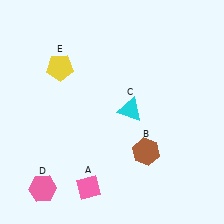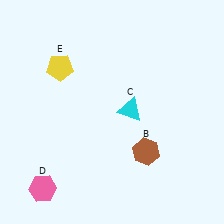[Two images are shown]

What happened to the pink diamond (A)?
The pink diamond (A) was removed in Image 2. It was in the bottom-left area of Image 1.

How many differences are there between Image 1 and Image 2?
There is 1 difference between the two images.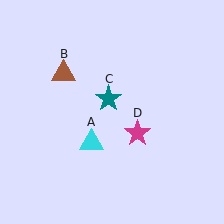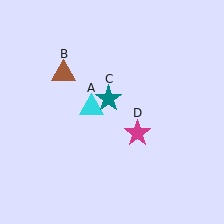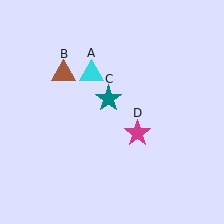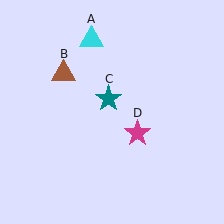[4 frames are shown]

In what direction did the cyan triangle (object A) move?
The cyan triangle (object A) moved up.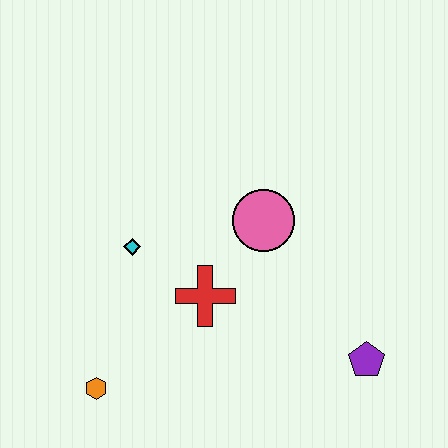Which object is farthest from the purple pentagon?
The orange hexagon is farthest from the purple pentagon.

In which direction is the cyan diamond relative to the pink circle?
The cyan diamond is to the left of the pink circle.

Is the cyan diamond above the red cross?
Yes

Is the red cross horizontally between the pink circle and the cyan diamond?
Yes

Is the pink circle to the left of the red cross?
No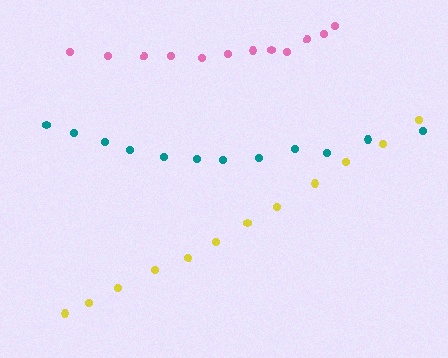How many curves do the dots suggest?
There are 3 distinct paths.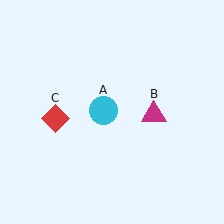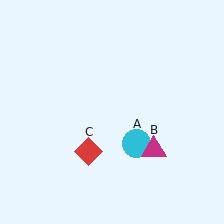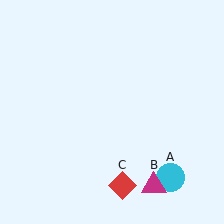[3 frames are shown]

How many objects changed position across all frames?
3 objects changed position: cyan circle (object A), magenta triangle (object B), red diamond (object C).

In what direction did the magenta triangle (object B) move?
The magenta triangle (object B) moved down.